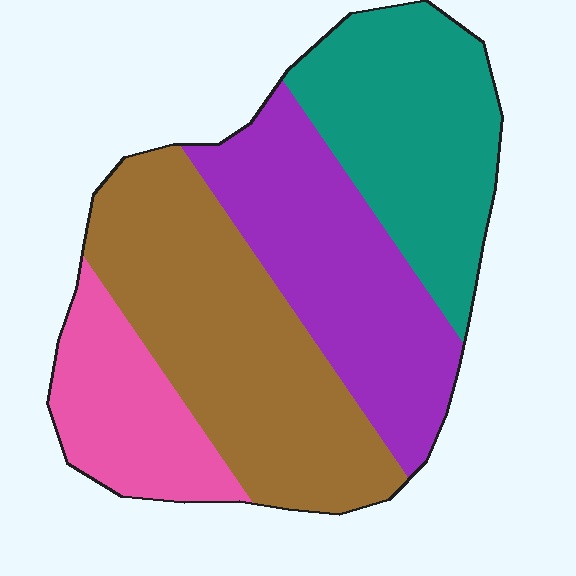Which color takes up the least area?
Pink, at roughly 15%.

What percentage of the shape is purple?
Purple takes up about one quarter (1/4) of the shape.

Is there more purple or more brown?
Brown.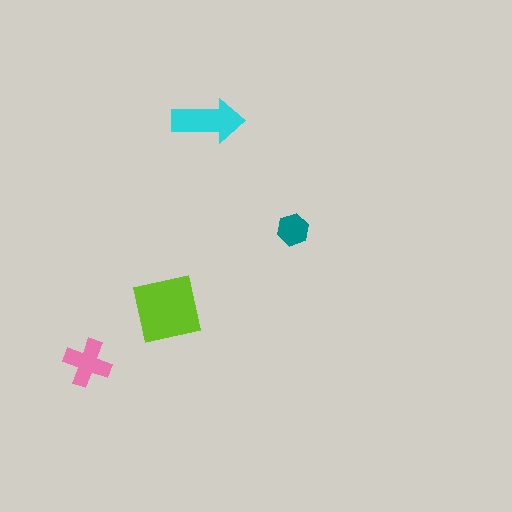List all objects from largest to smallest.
The lime square, the cyan arrow, the pink cross, the teal hexagon.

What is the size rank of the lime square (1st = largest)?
1st.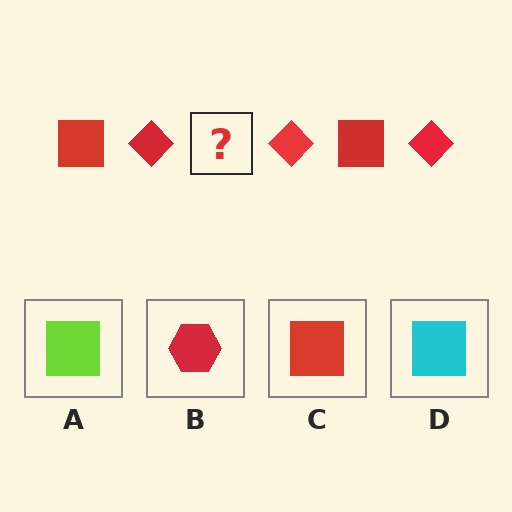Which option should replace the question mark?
Option C.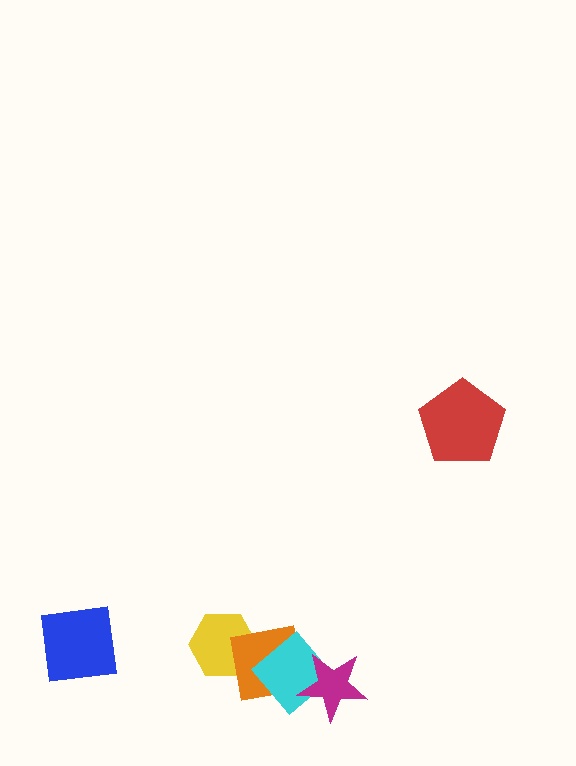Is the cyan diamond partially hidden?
Yes, it is partially covered by another shape.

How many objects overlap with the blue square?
0 objects overlap with the blue square.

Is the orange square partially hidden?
Yes, it is partially covered by another shape.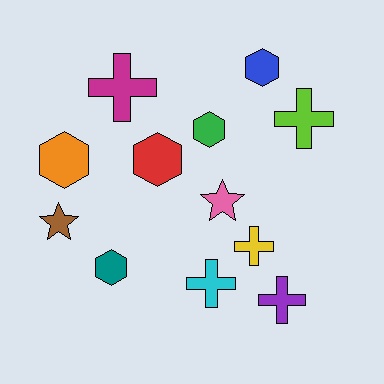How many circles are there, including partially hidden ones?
There are no circles.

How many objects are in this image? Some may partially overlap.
There are 12 objects.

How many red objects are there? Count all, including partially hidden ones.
There is 1 red object.